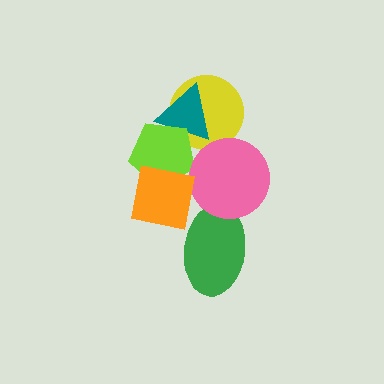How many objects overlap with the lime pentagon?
3 objects overlap with the lime pentagon.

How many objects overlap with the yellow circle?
2 objects overlap with the yellow circle.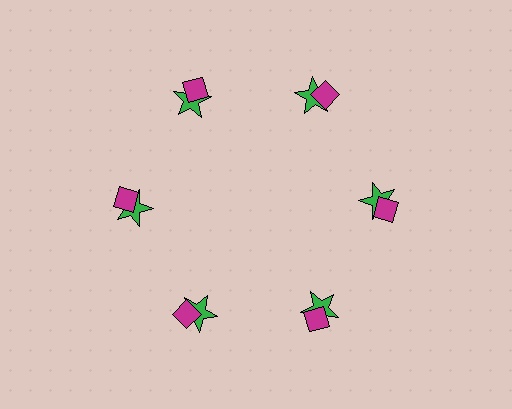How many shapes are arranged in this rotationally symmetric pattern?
There are 12 shapes, arranged in 6 groups of 2.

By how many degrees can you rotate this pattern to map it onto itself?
The pattern maps onto itself every 60 degrees of rotation.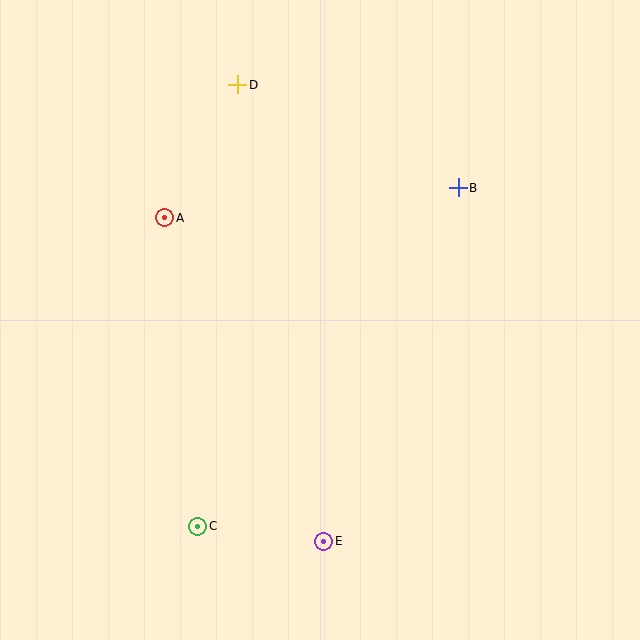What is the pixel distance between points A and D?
The distance between A and D is 152 pixels.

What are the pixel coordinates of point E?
Point E is at (324, 541).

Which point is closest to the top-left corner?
Point D is closest to the top-left corner.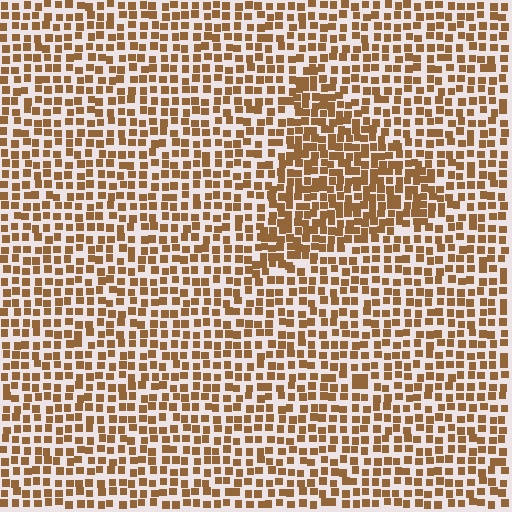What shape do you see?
I see a triangle.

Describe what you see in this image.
The image contains small brown elements arranged at two different densities. A triangle-shaped region is visible where the elements are more densely packed than the surrounding area.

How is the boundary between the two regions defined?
The boundary is defined by a change in element density (approximately 1.6x ratio). All elements are the same color, size, and shape.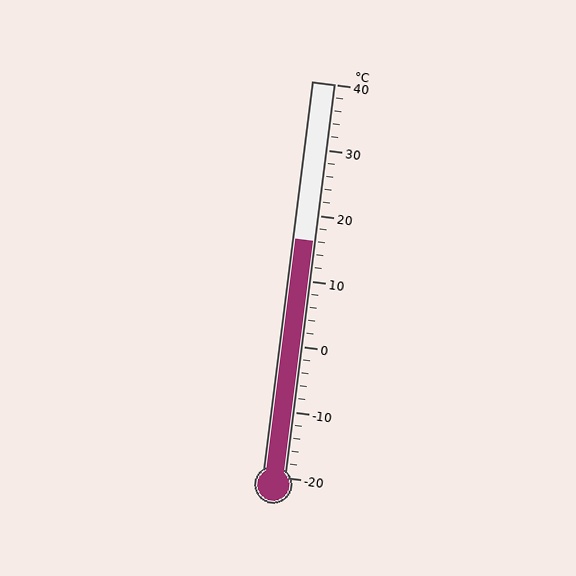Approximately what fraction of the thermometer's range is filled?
The thermometer is filled to approximately 60% of its range.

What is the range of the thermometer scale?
The thermometer scale ranges from -20°C to 40°C.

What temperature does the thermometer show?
The thermometer shows approximately 16°C.